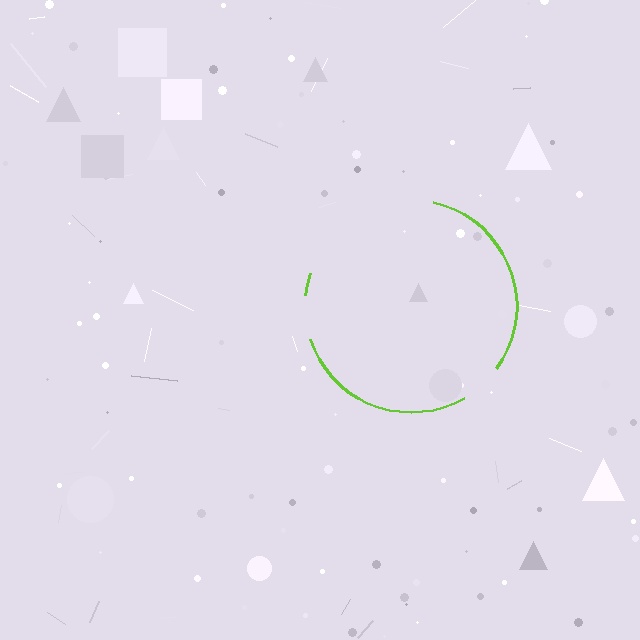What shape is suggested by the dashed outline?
The dashed outline suggests a circle.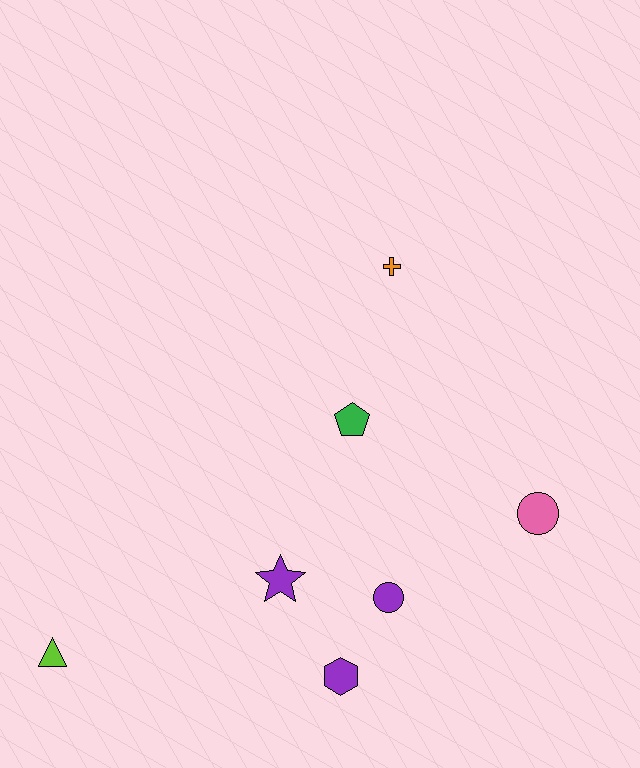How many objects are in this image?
There are 7 objects.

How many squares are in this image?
There are no squares.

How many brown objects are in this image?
There are no brown objects.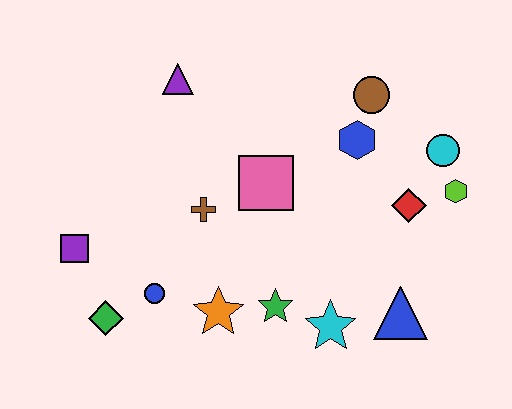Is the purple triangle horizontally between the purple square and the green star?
Yes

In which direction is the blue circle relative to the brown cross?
The blue circle is below the brown cross.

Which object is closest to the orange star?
The green star is closest to the orange star.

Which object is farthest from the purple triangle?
The blue triangle is farthest from the purple triangle.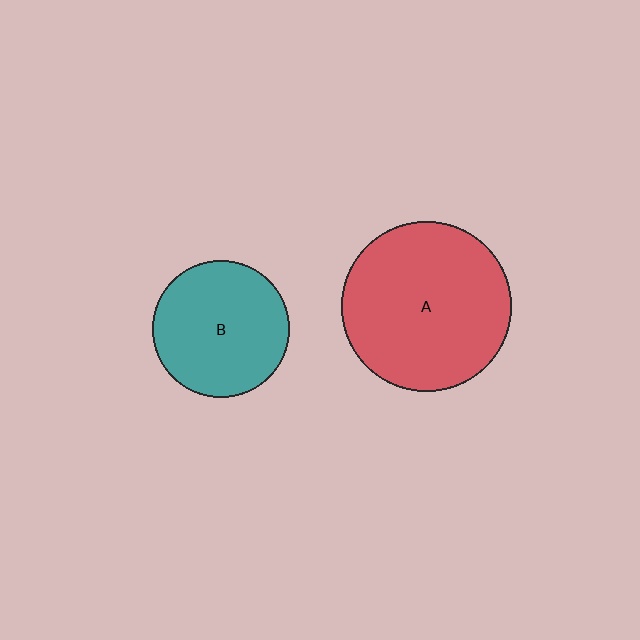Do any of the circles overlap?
No, none of the circles overlap.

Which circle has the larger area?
Circle A (red).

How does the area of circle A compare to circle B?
Approximately 1.5 times.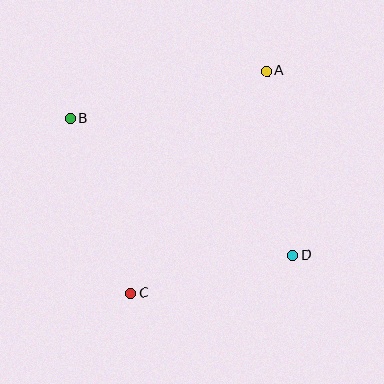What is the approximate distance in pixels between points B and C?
The distance between B and C is approximately 185 pixels.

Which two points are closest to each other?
Points C and D are closest to each other.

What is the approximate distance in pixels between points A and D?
The distance between A and D is approximately 186 pixels.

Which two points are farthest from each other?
Points B and D are farthest from each other.